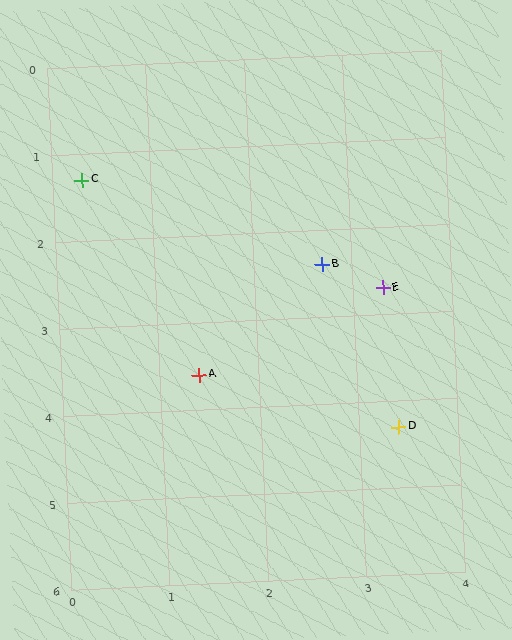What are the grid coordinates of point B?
Point B is at approximately (2.7, 2.4).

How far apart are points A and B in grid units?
Points A and B are about 1.8 grid units apart.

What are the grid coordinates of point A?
Point A is at approximately (1.4, 3.6).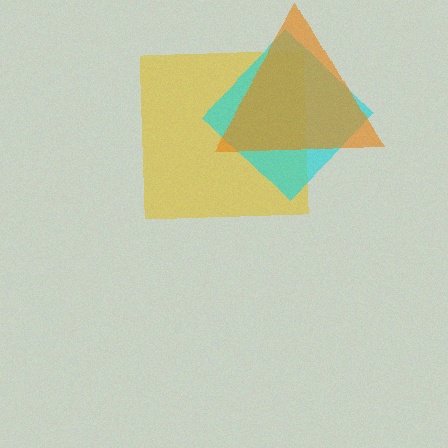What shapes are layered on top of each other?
The layered shapes are: a yellow square, a cyan diamond, an orange triangle.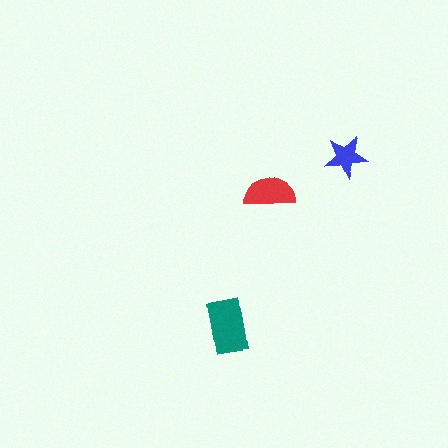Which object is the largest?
The teal rectangle.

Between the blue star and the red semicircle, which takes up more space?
The red semicircle.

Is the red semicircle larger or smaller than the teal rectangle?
Smaller.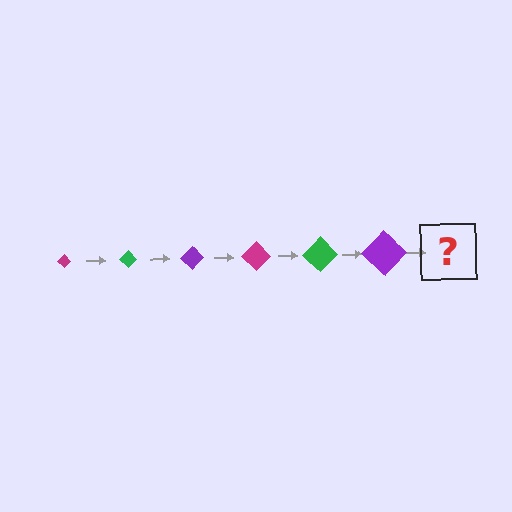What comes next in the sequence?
The next element should be a magenta diamond, larger than the previous one.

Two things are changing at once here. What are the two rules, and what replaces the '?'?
The two rules are that the diamond grows larger each step and the color cycles through magenta, green, and purple. The '?' should be a magenta diamond, larger than the previous one.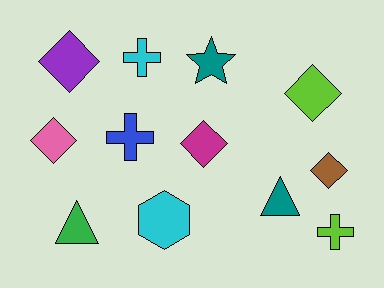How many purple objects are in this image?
There is 1 purple object.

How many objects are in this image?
There are 12 objects.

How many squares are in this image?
There are no squares.